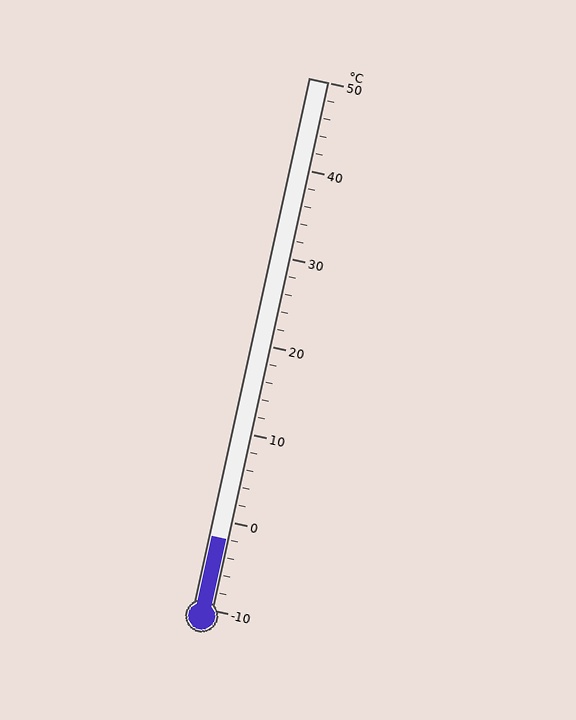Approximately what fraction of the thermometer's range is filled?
The thermometer is filled to approximately 15% of its range.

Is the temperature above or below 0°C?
The temperature is below 0°C.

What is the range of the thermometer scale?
The thermometer scale ranges from -10°C to 50°C.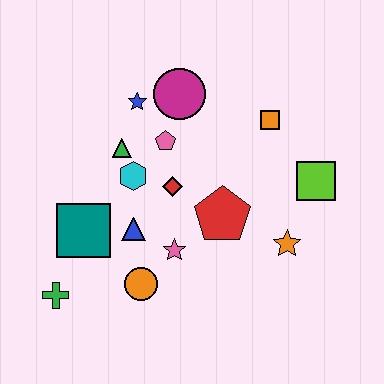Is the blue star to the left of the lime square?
Yes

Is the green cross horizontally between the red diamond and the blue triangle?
No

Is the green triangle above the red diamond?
Yes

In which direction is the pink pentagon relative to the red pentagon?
The pink pentagon is above the red pentagon.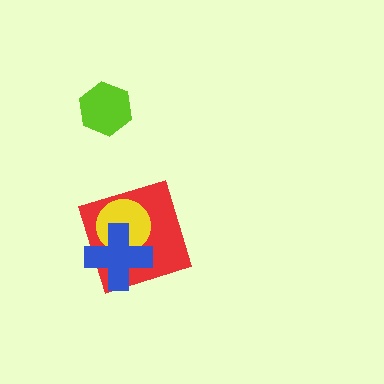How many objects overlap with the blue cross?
2 objects overlap with the blue cross.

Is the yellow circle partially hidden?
Yes, it is partially covered by another shape.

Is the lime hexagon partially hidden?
No, no other shape covers it.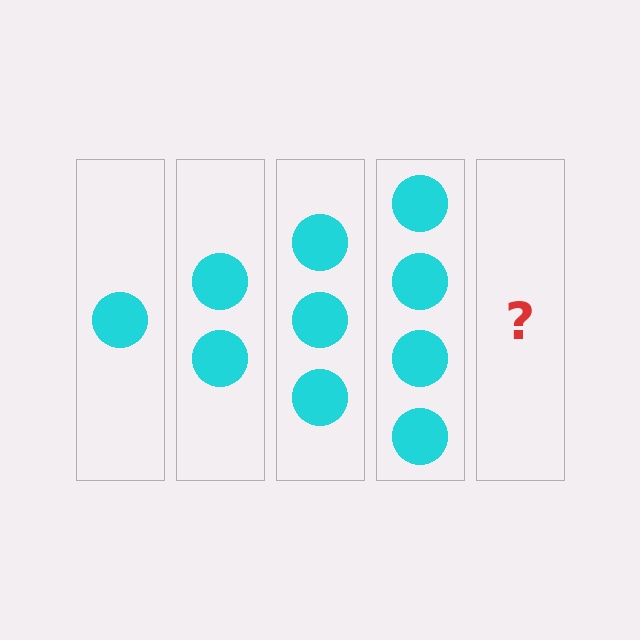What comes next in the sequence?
The next element should be 5 circles.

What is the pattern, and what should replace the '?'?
The pattern is that each step adds one more circle. The '?' should be 5 circles.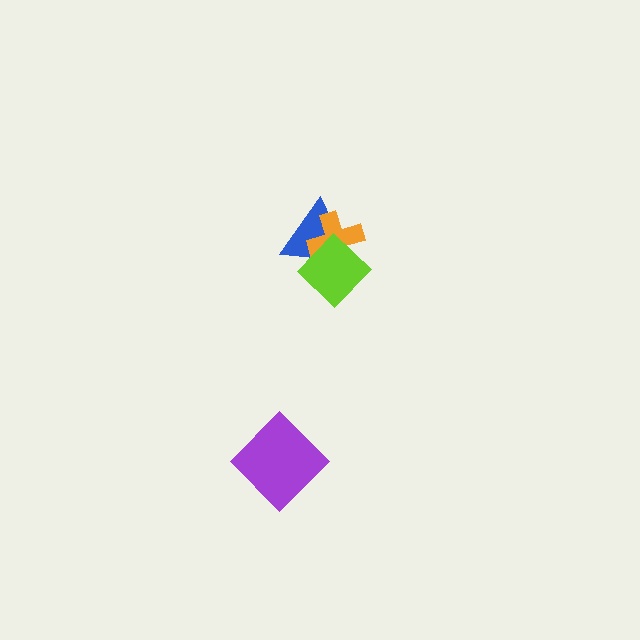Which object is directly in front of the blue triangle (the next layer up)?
The orange cross is directly in front of the blue triangle.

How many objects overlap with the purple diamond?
0 objects overlap with the purple diamond.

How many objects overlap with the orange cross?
2 objects overlap with the orange cross.